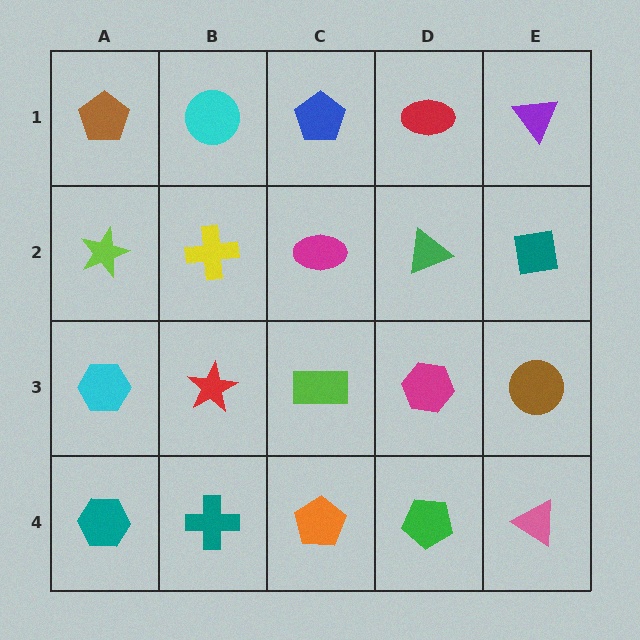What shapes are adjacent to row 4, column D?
A magenta hexagon (row 3, column D), an orange pentagon (row 4, column C), a pink triangle (row 4, column E).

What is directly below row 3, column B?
A teal cross.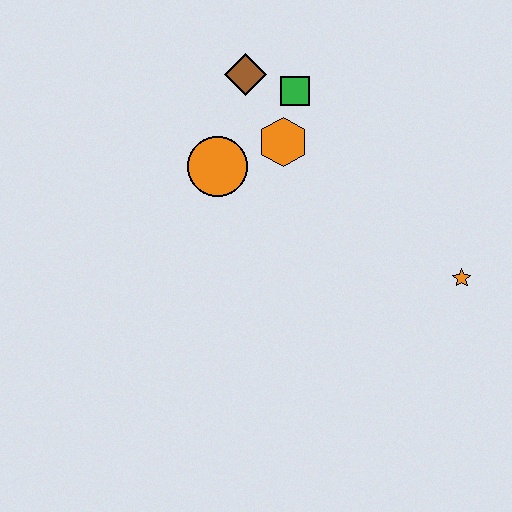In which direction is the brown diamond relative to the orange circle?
The brown diamond is above the orange circle.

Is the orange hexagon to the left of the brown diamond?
No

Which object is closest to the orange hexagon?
The green square is closest to the orange hexagon.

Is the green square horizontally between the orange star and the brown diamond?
Yes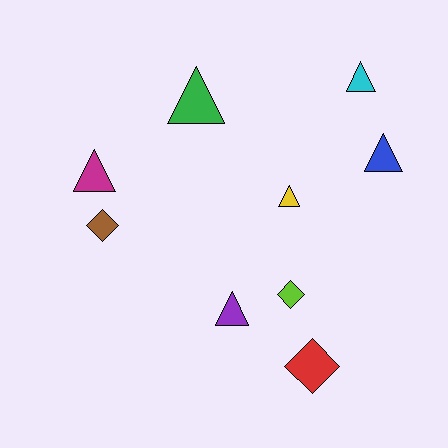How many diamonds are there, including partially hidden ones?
There are 3 diamonds.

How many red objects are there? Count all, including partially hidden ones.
There is 1 red object.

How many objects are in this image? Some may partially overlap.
There are 9 objects.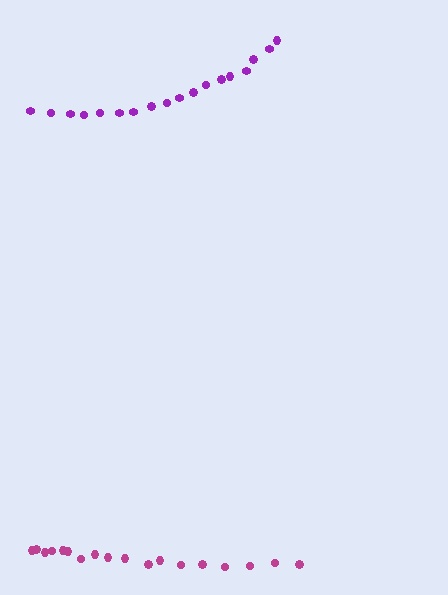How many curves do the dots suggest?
There are 2 distinct paths.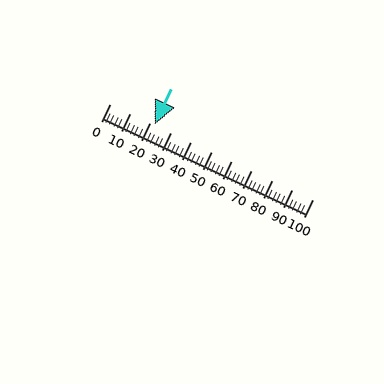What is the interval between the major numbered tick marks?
The major tick marks are spaced 10 units apart.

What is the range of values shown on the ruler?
The ruler shows values from 0 to 100.